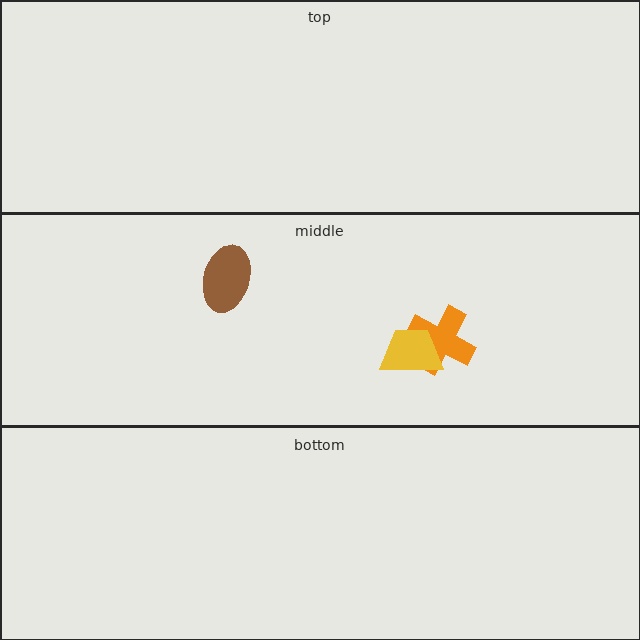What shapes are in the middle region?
The brown ellipse, the orange cross, the yellow trapezoid.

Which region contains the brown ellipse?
The middle region.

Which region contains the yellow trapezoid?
The middle region.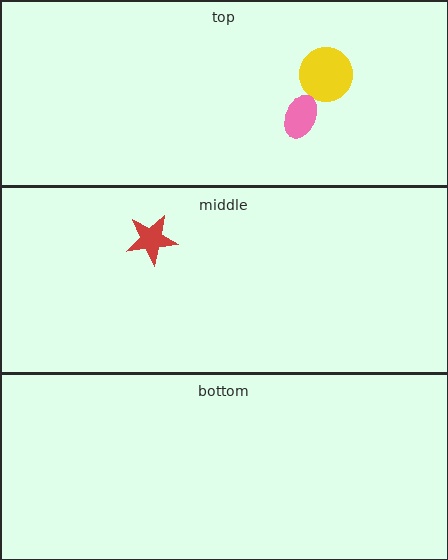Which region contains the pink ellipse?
The top region.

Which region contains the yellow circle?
The top region.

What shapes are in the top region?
The yellow circle, the pink ellipse.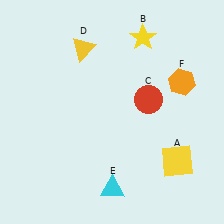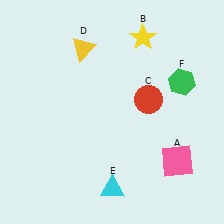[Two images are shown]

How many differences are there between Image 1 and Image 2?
There are 2 differences between the two images.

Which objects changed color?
A changed from yellow to pink. F changed from orange to green.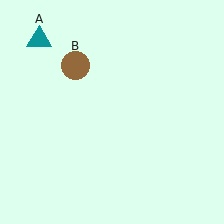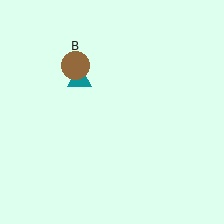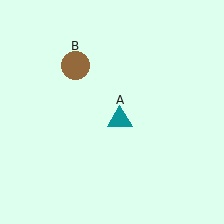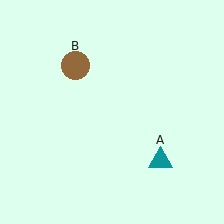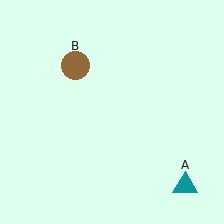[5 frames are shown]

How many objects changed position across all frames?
1 object changed position: teal triangle (object A).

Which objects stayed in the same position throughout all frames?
Brown circle (object B) remained stationary.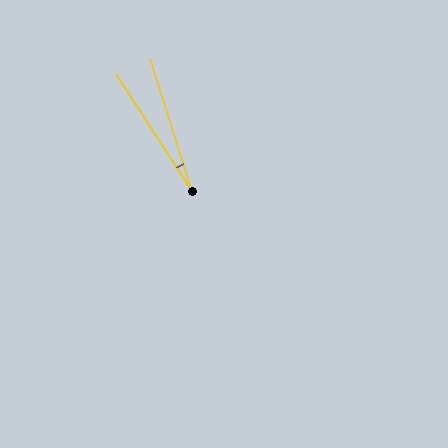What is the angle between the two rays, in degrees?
Approximately 15 degrees.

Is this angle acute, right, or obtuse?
It is acute.